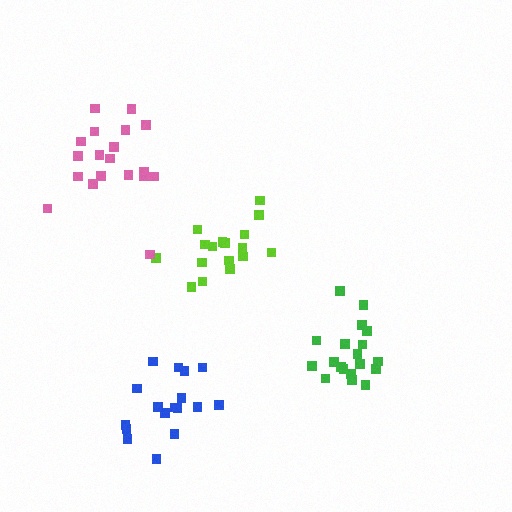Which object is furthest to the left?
The pink cluster is leftmost.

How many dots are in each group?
Group 1: 19 dots, Group 2: 17 dots, Group 3: 17 dots, Group 4: 19 dots (72 total).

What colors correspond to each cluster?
The clusters are colored: green, lime, blue, pink.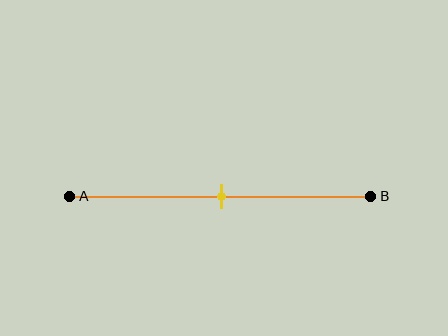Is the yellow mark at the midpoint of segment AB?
Yes, the mark is approximately at the midpoint.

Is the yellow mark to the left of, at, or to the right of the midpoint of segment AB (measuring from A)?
The yellow mark is approximately at the midpoint of segment AB.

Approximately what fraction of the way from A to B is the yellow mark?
The yellow mark is approximately 50% of the way from A to B.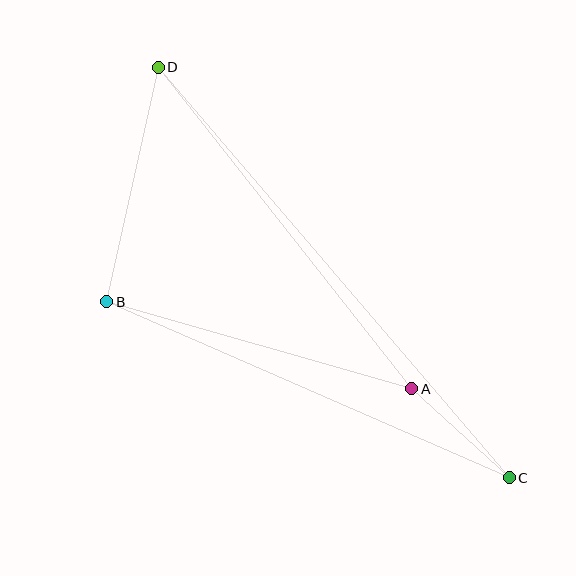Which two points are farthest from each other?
Points C and D are farthest from each other.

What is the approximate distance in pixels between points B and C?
The distance between B and C is approximately 439 pixels.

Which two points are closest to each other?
Points A and C are closest to each other.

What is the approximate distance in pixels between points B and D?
The distance between B and D is approximately 241 pixels.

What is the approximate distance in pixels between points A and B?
The distance between A and B is approximately 317 pixels.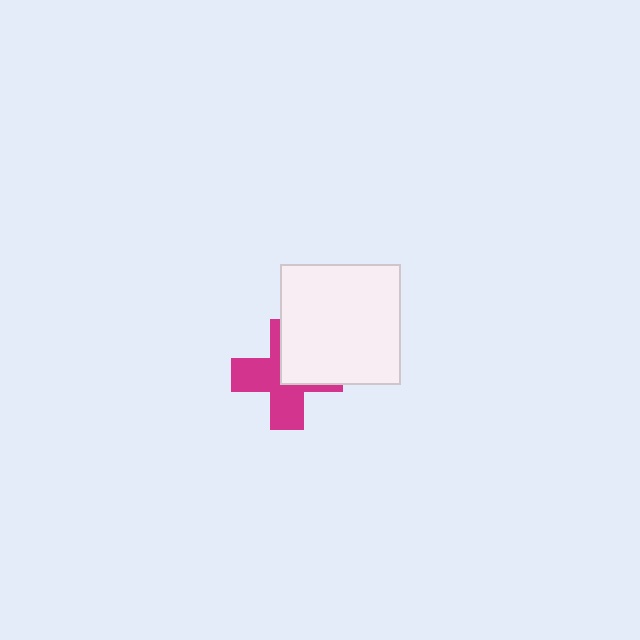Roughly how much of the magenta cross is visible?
About half of it is visible (roughly 58%).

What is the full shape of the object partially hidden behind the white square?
The partially hidden object is a magenta cross.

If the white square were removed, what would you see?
You would see the complete magenta cross.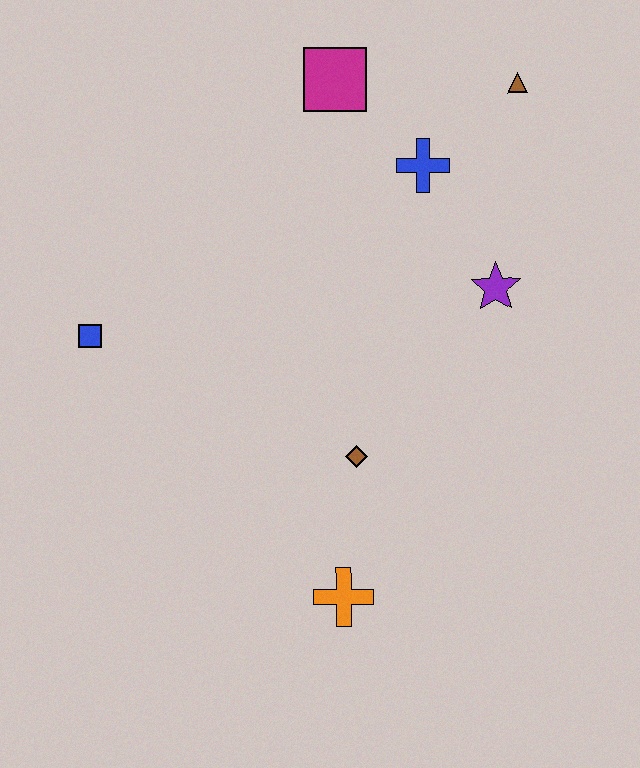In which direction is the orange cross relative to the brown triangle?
The orange cross is below the brown triangle.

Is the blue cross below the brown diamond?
No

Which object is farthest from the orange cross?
The brown triangle is farthest from the orange cross.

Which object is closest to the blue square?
The brown diamond is closest to the blue square.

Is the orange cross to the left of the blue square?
No